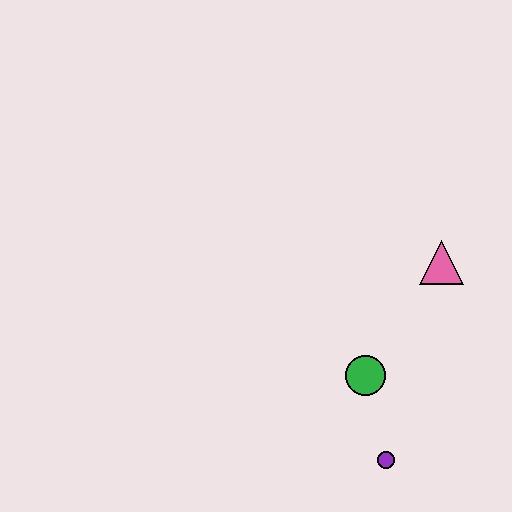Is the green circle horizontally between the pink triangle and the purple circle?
No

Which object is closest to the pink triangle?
The green circle is closest to the pink triangle.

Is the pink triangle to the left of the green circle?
No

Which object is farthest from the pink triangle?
The purple circle is farthest from the pink triangle.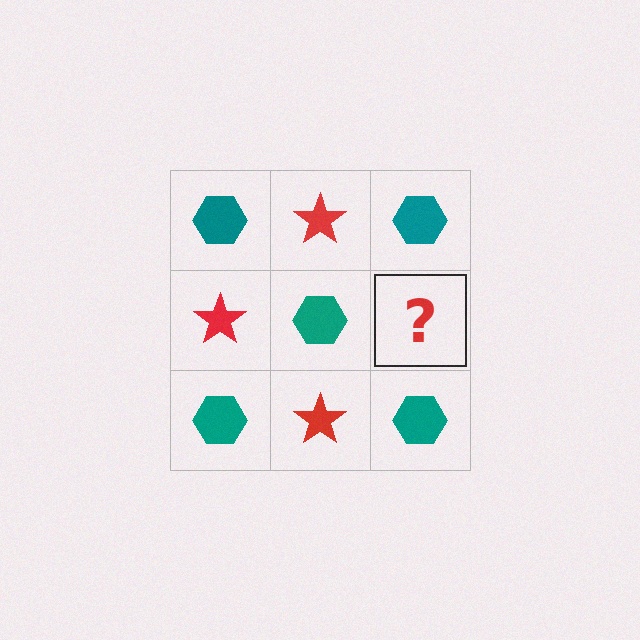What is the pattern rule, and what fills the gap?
The rule is that it alternates teal hexagon and red star in a checkerboard pattern. The gap should be filled with a red star.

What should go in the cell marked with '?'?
The missing cell should contain a red star.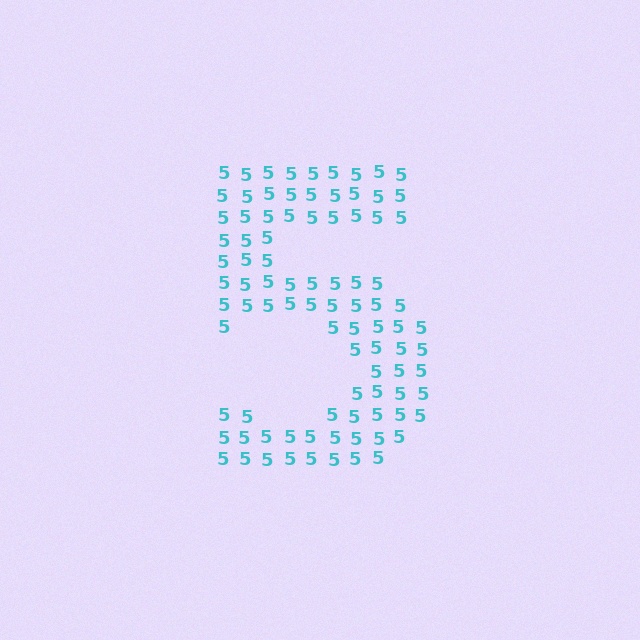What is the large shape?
The large shape is the digit 5.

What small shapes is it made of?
It is made of small digit 5's.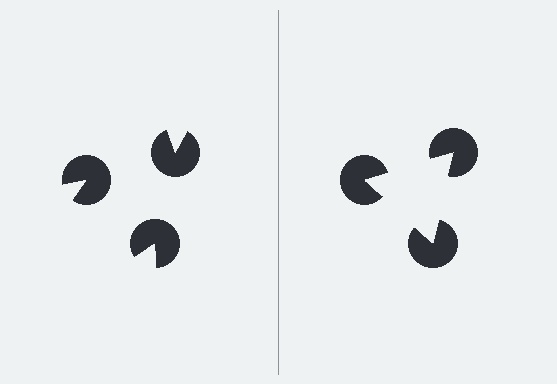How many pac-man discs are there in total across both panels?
6 — 3 on each side.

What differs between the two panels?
The pac-man discs are positioned identically on both sides; only the wedge orientations differ. On the right they align to a triangle; on the left they are misaligned.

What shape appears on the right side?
An illusory triangle.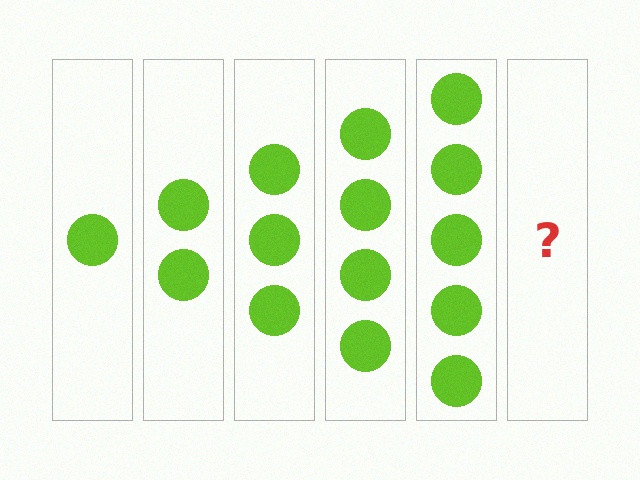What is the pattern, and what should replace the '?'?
The pattern is that each step adds one more circle. The '?' should be 6 circles.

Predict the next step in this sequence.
The next step is 6 circles.